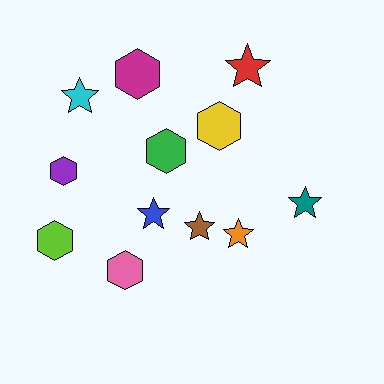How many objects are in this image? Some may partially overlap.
There are 12 objects.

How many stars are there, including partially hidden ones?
There are 6 stars.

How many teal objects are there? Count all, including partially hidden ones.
There is 1 teal object.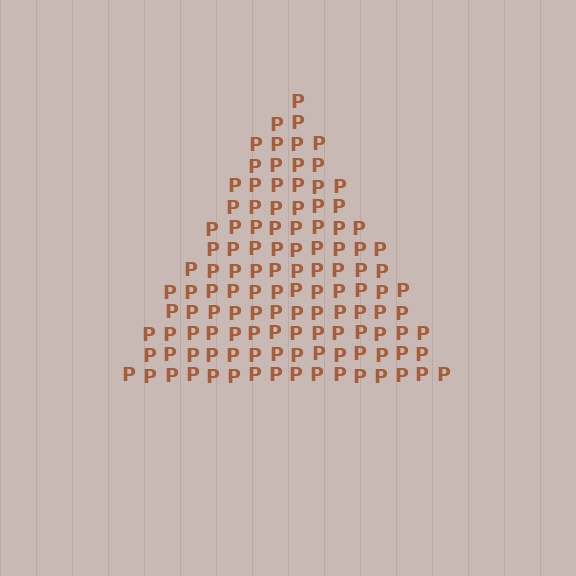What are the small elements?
The small elements are letter P's.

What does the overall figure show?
The overall figure shows a triangle.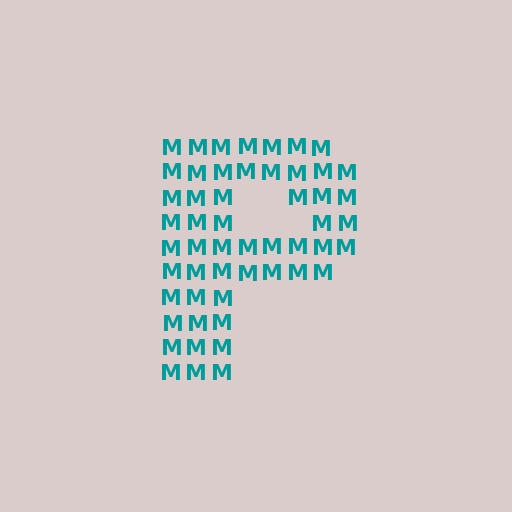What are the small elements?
The small elements are letter M's.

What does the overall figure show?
The overall figure shows the letter P.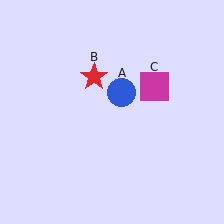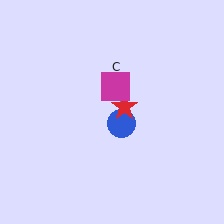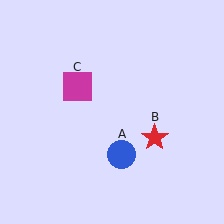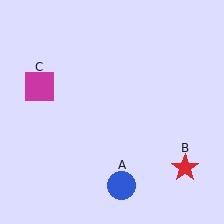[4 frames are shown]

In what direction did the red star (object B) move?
The red star (object B) moved down and to the right.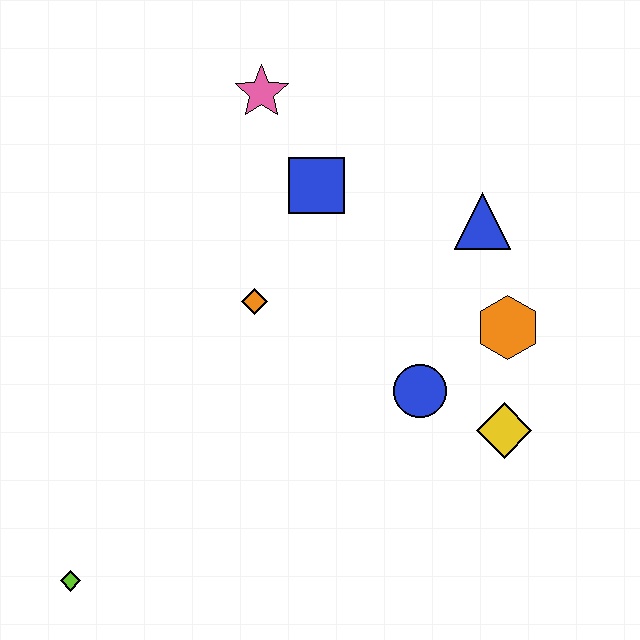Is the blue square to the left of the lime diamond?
No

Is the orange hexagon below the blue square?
Yes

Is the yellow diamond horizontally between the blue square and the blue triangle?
No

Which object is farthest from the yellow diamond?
The lime diamond is farthest from the yellow diamond.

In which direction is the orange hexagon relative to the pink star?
The orange hexagon is to the right of the pink star.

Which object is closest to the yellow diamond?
The blue circle is closest to the yellow diamond.